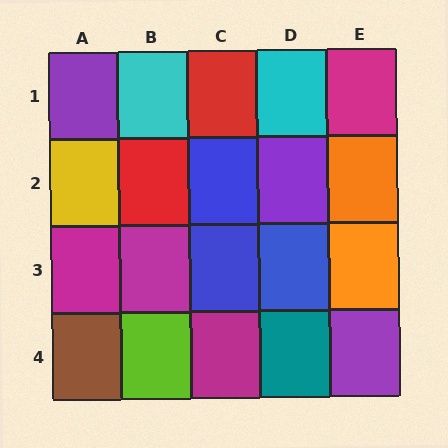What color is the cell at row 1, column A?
Purple.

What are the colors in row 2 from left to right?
Yellow, red, blue, purple, orange.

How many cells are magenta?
4 cells are magenta.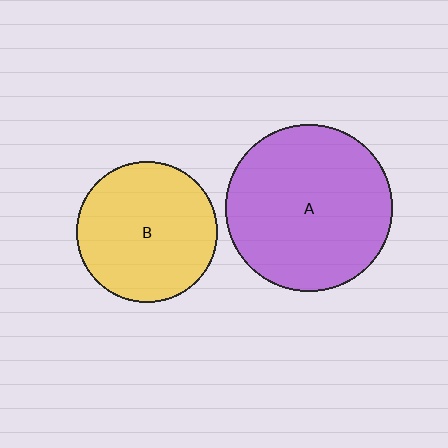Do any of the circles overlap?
No, none of the circles overlap.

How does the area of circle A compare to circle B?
Approximately 1.4 times.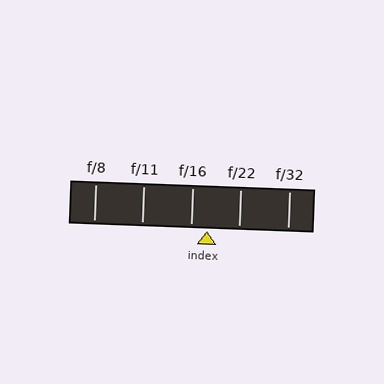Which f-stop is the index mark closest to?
The index mark is closest to f/16.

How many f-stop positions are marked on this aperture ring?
There are 5 f-stop positions marked.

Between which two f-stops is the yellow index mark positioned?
The index mark is between f/16 and f/22.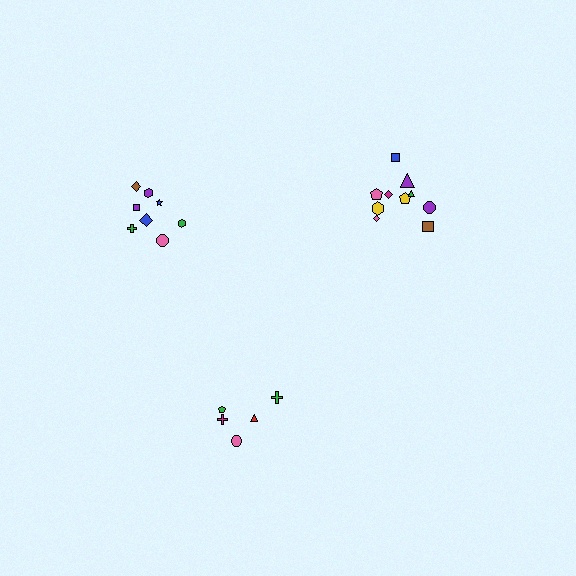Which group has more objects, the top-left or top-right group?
The top-right group.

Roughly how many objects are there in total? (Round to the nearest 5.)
Roughly 25 objects in total.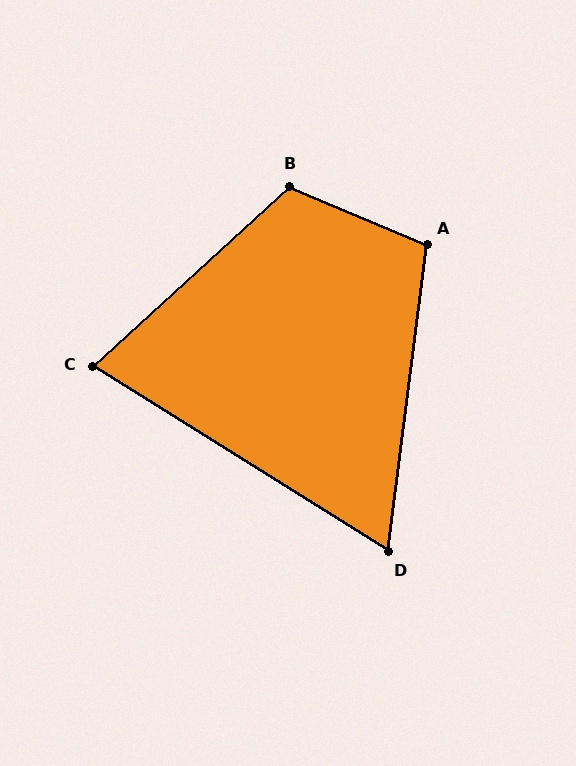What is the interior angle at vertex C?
Approximately 74 degrees (acute).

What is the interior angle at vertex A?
Approximately 106 degrees (obtuse).